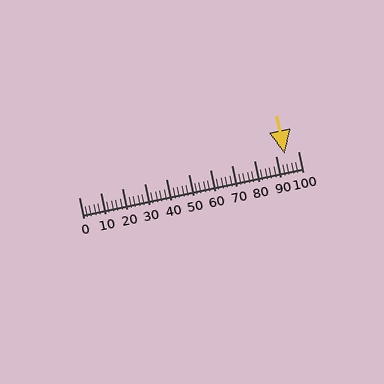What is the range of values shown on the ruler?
The ruler shows values from 0 to 100.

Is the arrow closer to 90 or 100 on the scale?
The arrow is closer to 90.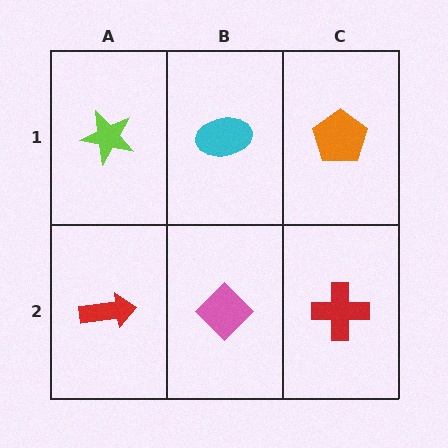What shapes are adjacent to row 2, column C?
An orange pentagon (row 1, column C), a pink diamond (row 2, column B).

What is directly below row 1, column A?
A red arrow.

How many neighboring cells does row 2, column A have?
2.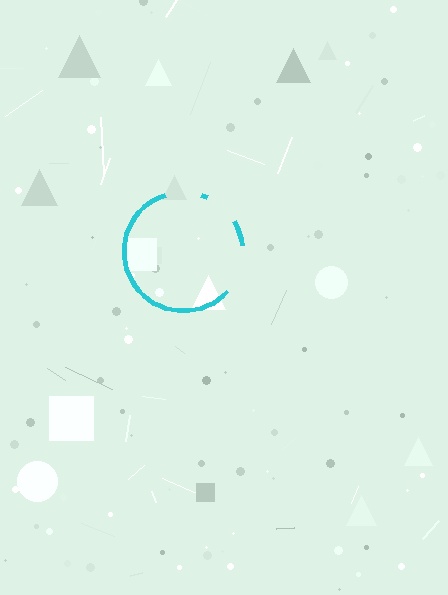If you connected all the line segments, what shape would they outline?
They would outline a circle.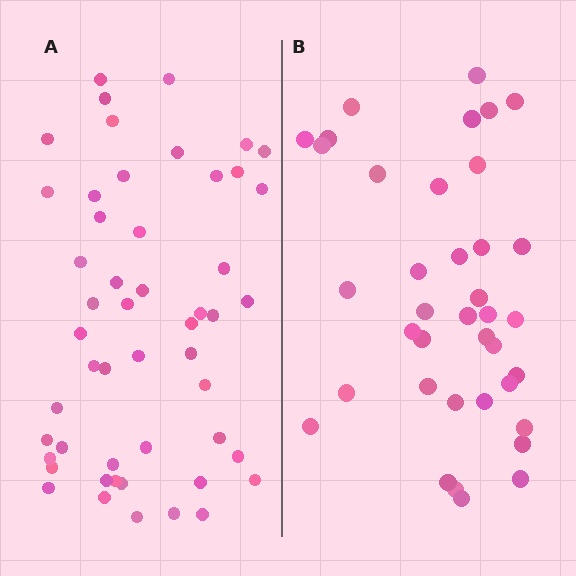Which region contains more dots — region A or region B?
Region A (the left region) has more dots.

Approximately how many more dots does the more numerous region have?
Region A has approximately 15 more dots than region B.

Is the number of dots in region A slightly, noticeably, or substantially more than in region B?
Region A has noticeably more, but not dramatically so. The ratio is roughly 1.3 to 1.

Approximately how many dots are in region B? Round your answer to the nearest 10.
About 40 dots. (The exact count is 38, which rounds to 40.)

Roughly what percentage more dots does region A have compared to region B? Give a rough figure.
About 35% more.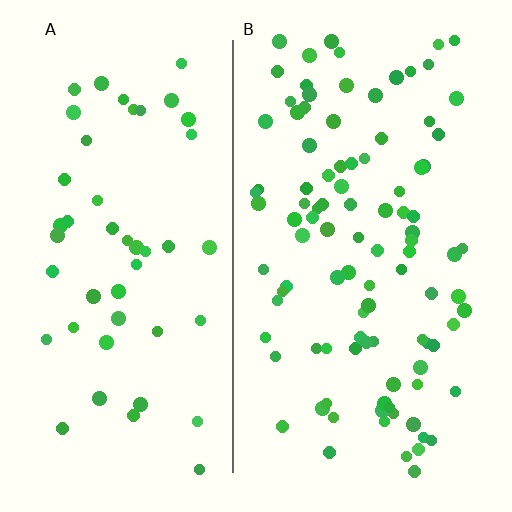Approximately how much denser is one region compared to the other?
Approximately 2.1× — region B over region A.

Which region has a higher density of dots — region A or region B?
B (the right).